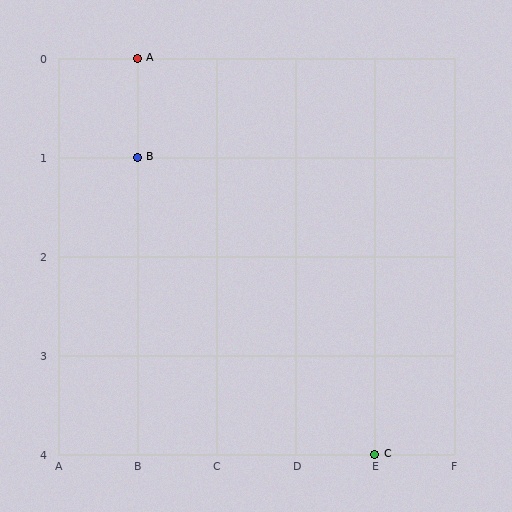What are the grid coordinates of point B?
Point B is at grid coordinates (B, 1).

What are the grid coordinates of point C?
Point C is at grid coordinates (E, 4).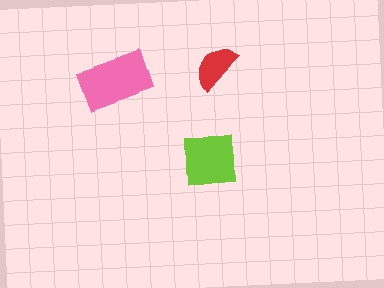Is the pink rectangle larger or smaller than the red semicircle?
Larger.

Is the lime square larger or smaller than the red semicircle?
Larger.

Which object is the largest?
The pink rectangle.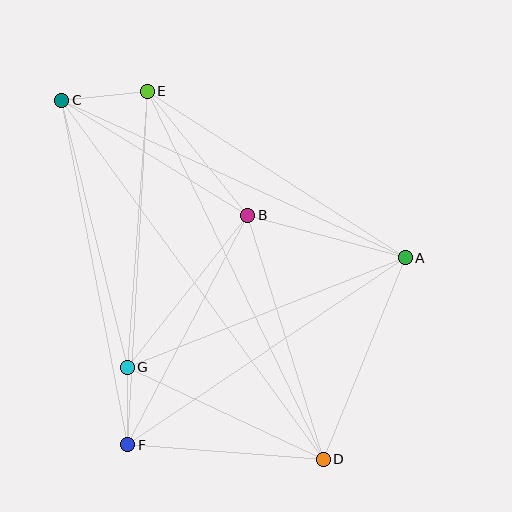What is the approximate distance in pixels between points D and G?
The distance between D and G is approximately 216 pixels.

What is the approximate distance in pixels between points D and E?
The distance between D and E is approximately 408 pixels.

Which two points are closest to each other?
Points F and G are closest to each other.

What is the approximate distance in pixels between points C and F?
The distance between C and F is approximately 351 pixels.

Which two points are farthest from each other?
Points C and D are farthest from each other.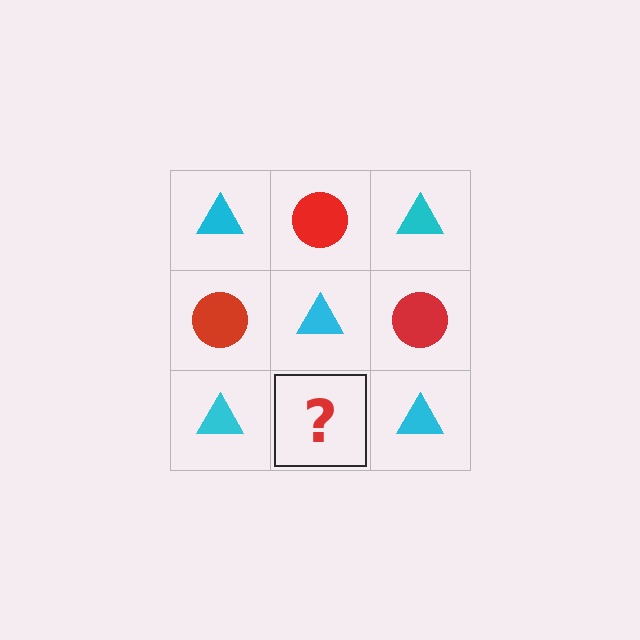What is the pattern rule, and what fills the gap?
The rule is that it alternates cyan triangle and red circle in a checkerboard pattern. The gap should be filled with a red circle.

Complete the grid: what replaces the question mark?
The question mark should be replaced with a red circle.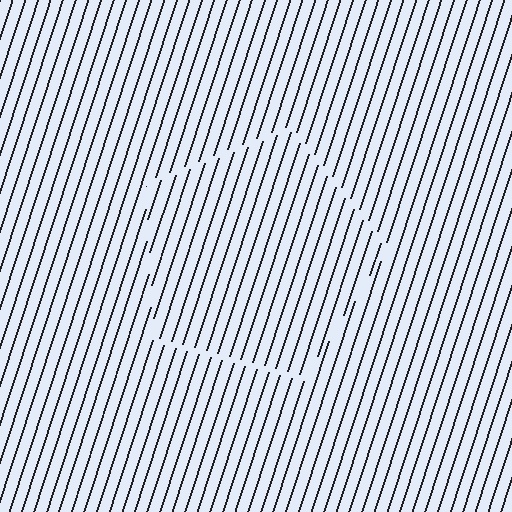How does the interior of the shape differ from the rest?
The interior of the shape contains the same grating, shifted by half a period — the contour is defined by the phase discontinuity where line-ends from the inner and outer gratings abut.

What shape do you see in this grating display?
An illusory pentagon. The interior of the shape contains the same grating, shifted by half a period — the contour is defined by the phase discontinuity where line-ends from the inner and outer gratings abut.